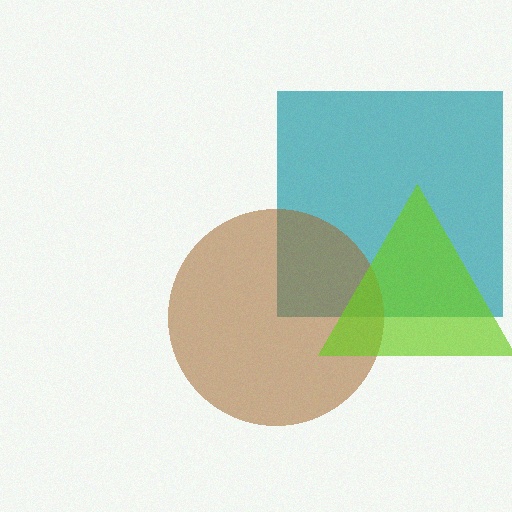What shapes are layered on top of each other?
The layered shapes are: a teal square, a brown circle, a lime triangle.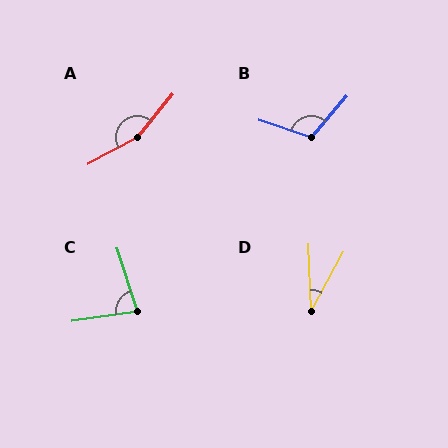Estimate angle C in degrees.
Approximately 80 degrees.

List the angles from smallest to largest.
D (31°), C (80°), B (112°), A (156°).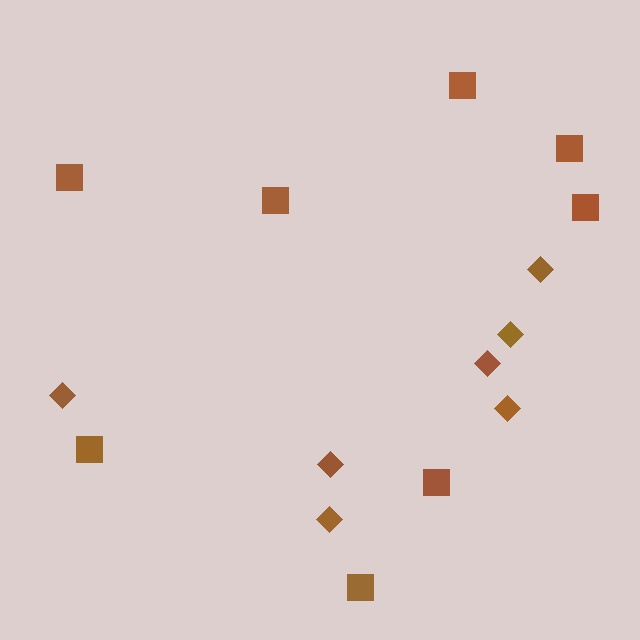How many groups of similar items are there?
There are 2 groups: one group of diamonds (7) and one group of squares (8).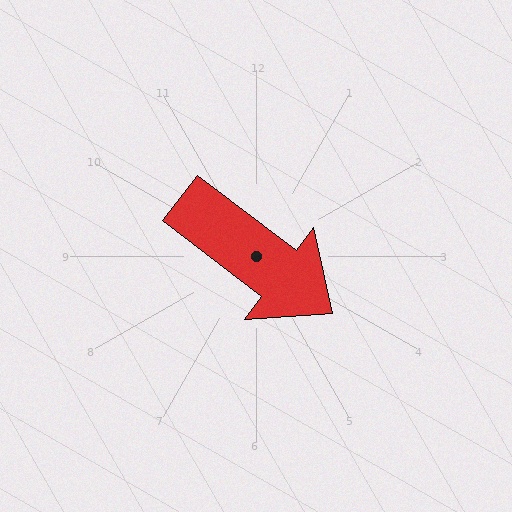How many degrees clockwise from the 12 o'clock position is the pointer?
Approximately 127 degrees.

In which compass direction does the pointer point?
Southeast.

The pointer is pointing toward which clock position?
Roughly 4 o'clock.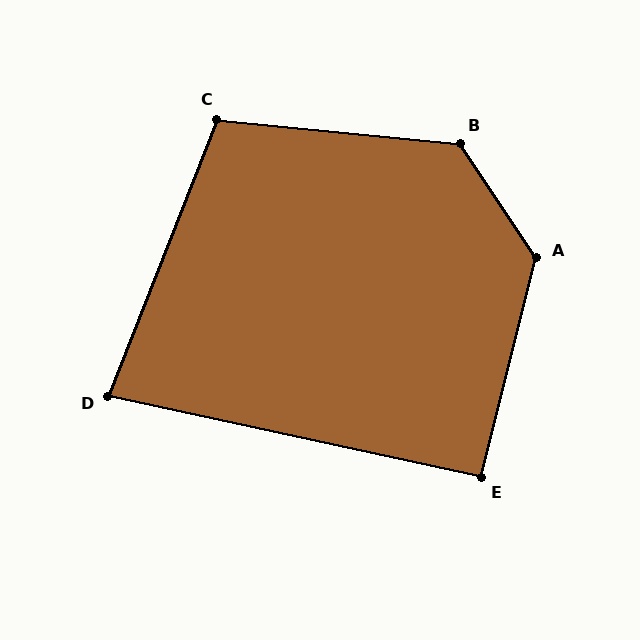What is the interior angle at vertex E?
Approximately 92 degrees (approximately right).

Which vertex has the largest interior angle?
A, at approximately 132 degrees.